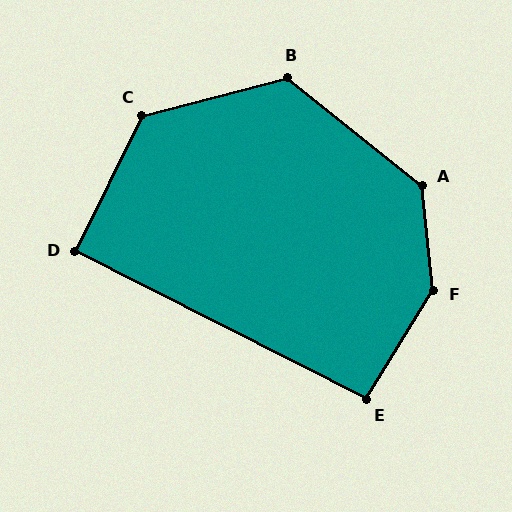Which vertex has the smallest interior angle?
D, at approximately 91 degrees.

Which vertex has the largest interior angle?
F, at approximately 143 degrees.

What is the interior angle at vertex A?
Approximately 135 degrees (obtuse).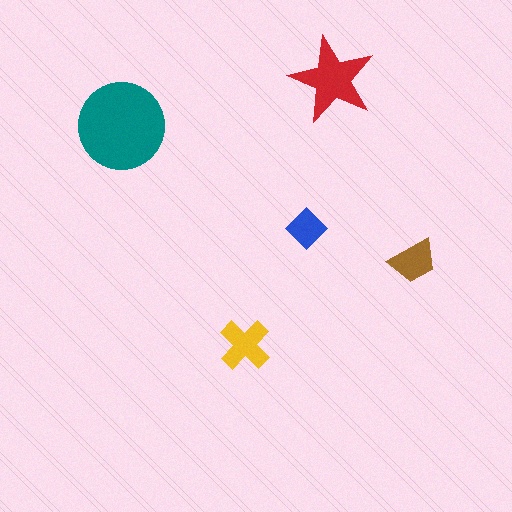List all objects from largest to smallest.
The teal circle, the red star, the yellow cross, the brown trapezoid, the blue diamond.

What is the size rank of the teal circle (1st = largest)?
1st.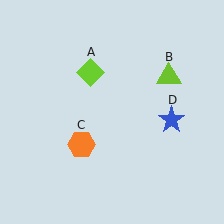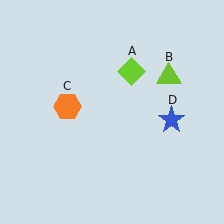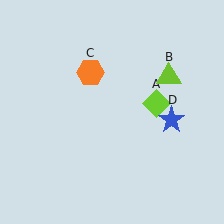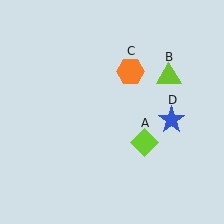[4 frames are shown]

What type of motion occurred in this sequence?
The lime diamond (object A), orange hexagon (object C) rotated clockwise around the center of the scene.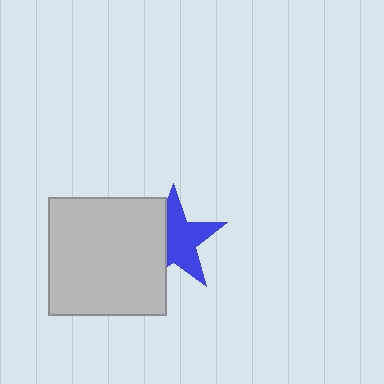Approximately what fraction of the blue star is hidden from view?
Roughly 39% of the blue star is hidden behind the light gray square.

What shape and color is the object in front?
The object in front is a light gray square.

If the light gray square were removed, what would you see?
You would see the complete blue star.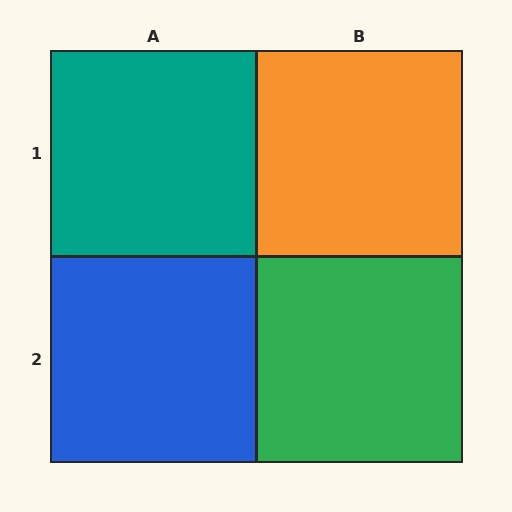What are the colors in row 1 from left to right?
Teal, orange.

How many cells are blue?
1 cell is blue.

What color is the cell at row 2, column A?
Blue.